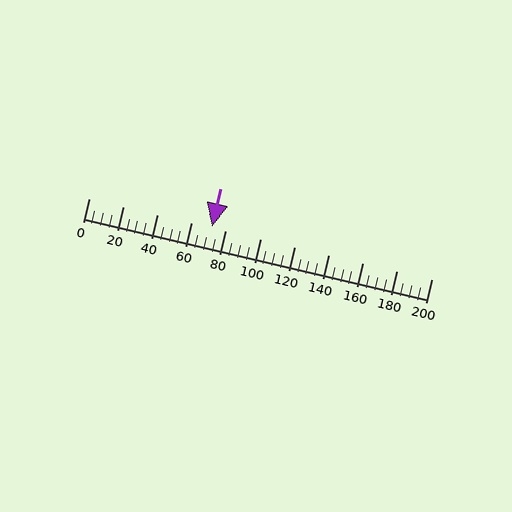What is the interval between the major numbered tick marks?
The major tick marks are spaced 20 units apart.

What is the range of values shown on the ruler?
The ruler shows values from 0 to 200.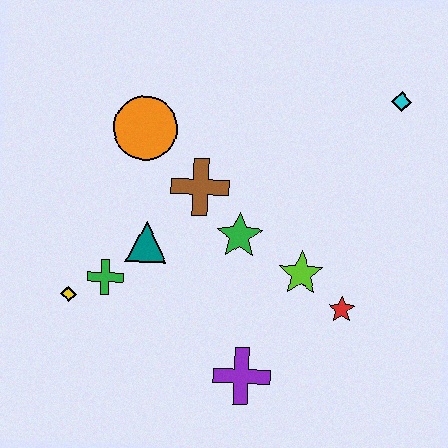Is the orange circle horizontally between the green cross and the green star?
Yes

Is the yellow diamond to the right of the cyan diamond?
No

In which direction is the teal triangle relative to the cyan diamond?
The teal triangle is to the left of the cyan diamond.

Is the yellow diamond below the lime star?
Yes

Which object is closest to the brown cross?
The green star is closest to the brown cross.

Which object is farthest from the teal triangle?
The cyan diamond is farthest from the teal triangle.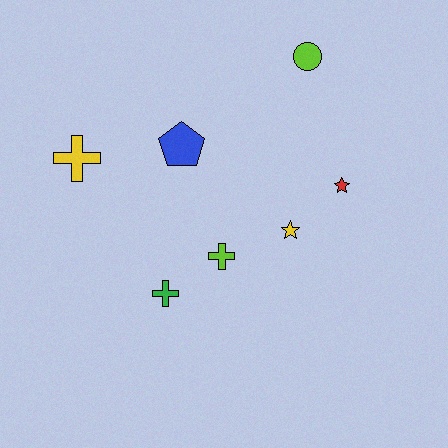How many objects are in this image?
There are 7 objects.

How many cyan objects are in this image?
There are no cyan objects.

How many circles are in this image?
There is 1 circle.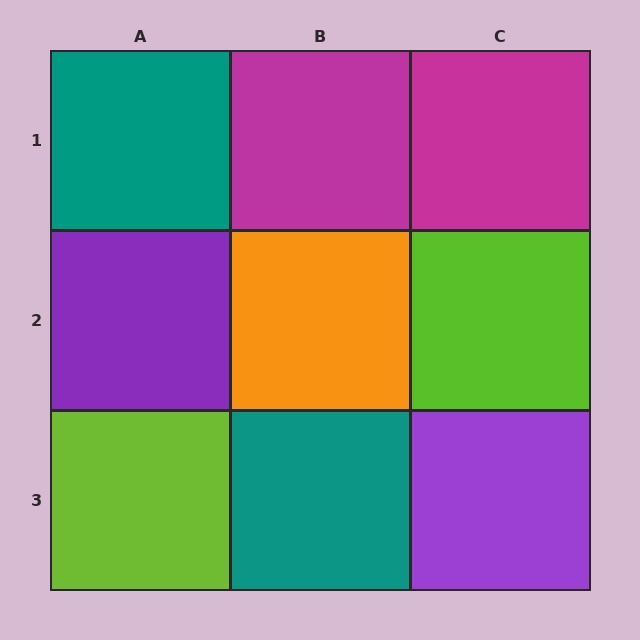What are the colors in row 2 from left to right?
Purple, orange, lime.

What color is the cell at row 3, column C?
Purple.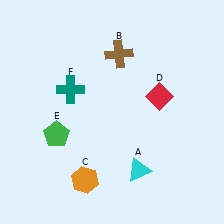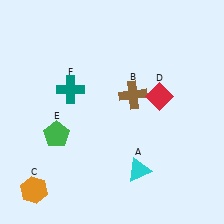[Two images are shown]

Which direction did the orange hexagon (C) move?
The orange hexagon (C) moved left.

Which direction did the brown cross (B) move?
The brown cross (B) moved down.